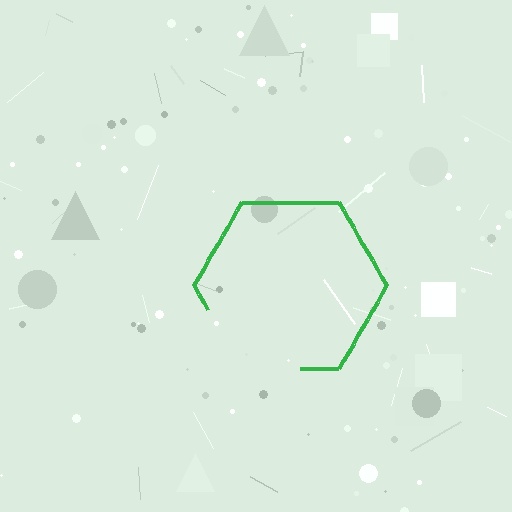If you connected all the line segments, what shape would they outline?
They would outline a hexagon.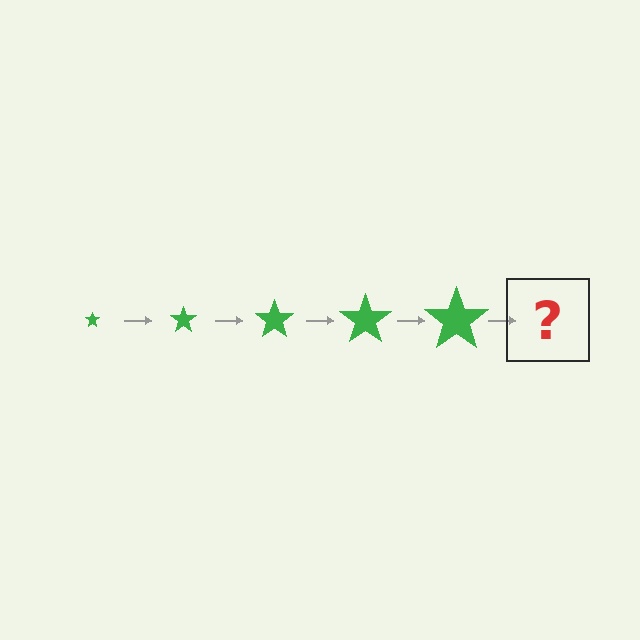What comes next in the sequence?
The next element should be a green star, larger than the previous one.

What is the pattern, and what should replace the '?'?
The pattern is that the star gets progressively larger each step. The '?' should be a green star, larger than the previous one.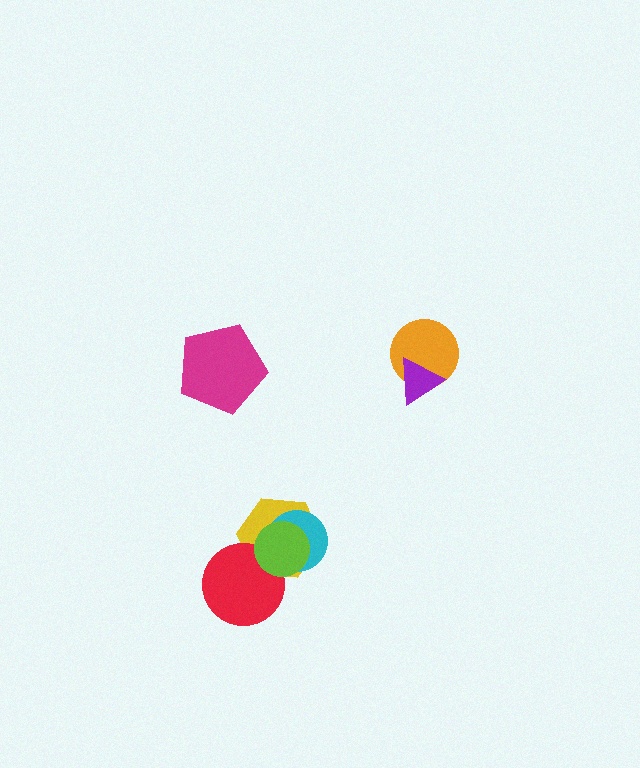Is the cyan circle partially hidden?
Yes, it is partially covered by another shape.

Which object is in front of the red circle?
The lime circle is in front of the red circle.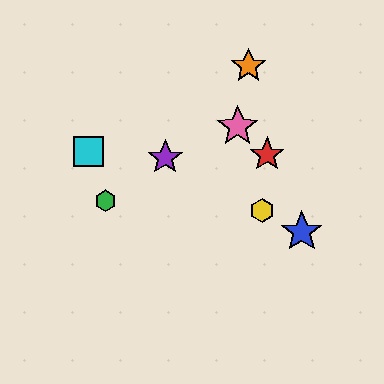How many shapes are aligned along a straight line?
3 shapes (the blue star, the yellow hexagon, the purple star) are aligned along a straight line.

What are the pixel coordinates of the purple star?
The purple star is at (165, 158).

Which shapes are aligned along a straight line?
The blue star, the yellow hexagon, the purple star are aligned along a straight line.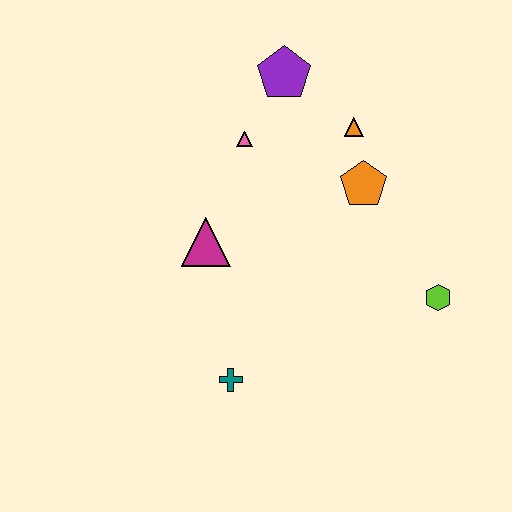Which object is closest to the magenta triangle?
The pink triangle is closest to the magenta triangle.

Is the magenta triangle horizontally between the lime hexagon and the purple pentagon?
No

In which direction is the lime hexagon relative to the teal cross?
The lime hexagon is to the right of the teal cross.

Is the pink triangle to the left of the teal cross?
No